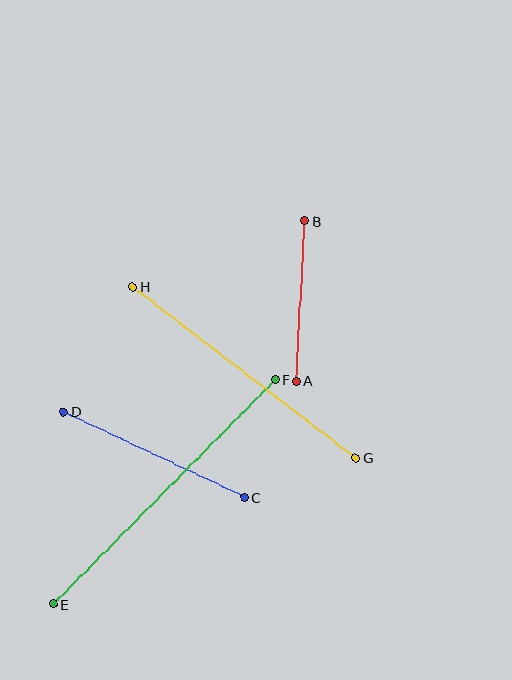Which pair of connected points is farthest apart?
Points E and F are farthest apart.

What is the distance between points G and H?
The distance is approximately 281 pixels.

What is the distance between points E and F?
The distance is approximately 316 pixels.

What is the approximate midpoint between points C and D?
The midpoint is at approximately (154, 455) pixels.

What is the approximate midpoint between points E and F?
The midpoint is at approximately (165, 492) pixels.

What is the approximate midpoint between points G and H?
The midpoint is at approximately (244, 372) pixels.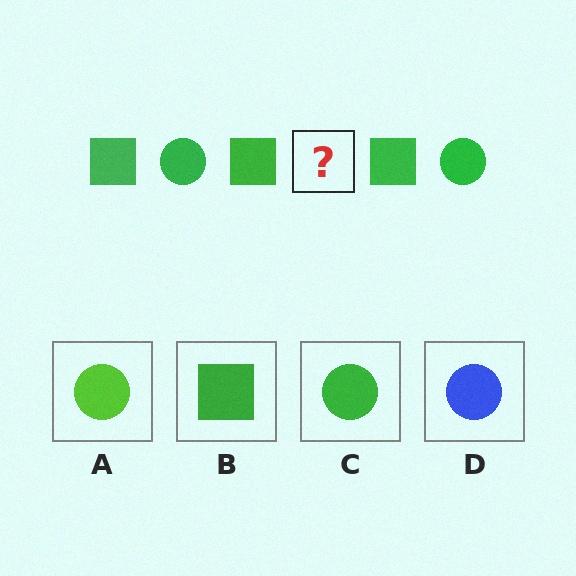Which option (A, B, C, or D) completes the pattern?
C.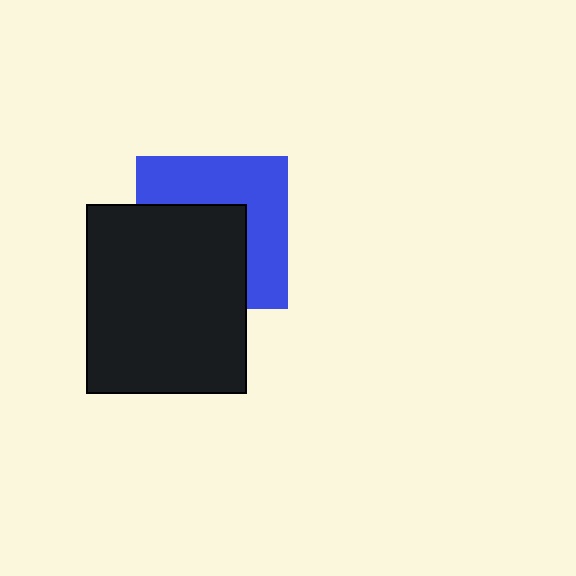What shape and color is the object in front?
The object in front is a black rectangle.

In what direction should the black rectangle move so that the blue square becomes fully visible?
The black rectangle should move toward the lower-left. That is the shortest direction to clear the overlap and leave the blue square fully visible.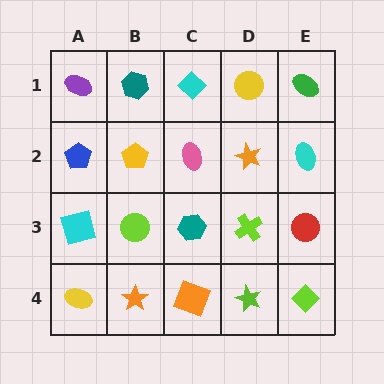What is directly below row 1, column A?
A blue pentagon.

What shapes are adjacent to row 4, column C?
A teal hexagon (row 3, column C), an orange star (row 4, column B), a lime star (row 4, column D).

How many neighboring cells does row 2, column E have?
3.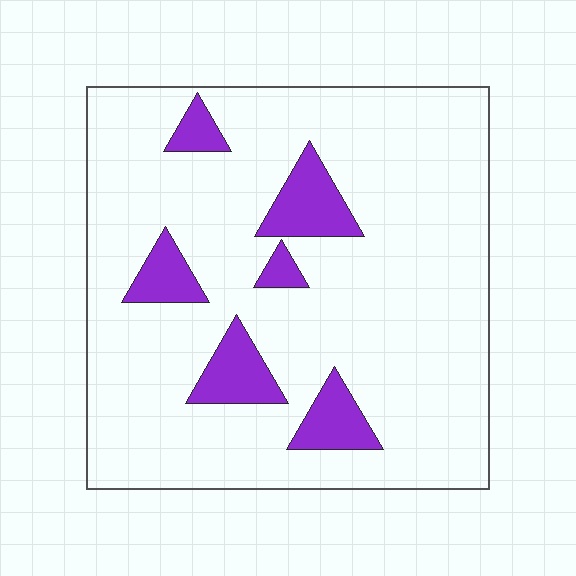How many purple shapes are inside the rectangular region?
6.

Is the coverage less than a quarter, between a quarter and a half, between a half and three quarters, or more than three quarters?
Less than a quarter.